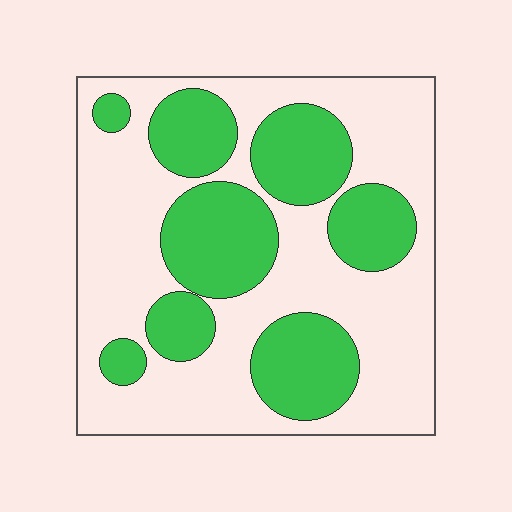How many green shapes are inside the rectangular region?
8.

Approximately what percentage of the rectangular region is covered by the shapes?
Approximately 35%.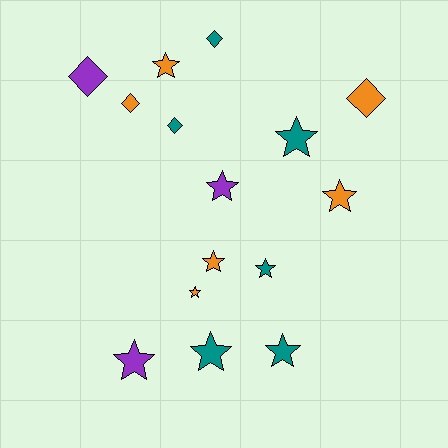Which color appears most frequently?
Teal, with 6 objects.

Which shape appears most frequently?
Star, with 10 objects.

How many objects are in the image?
There are 15 objects.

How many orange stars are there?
There are 4 orange stars.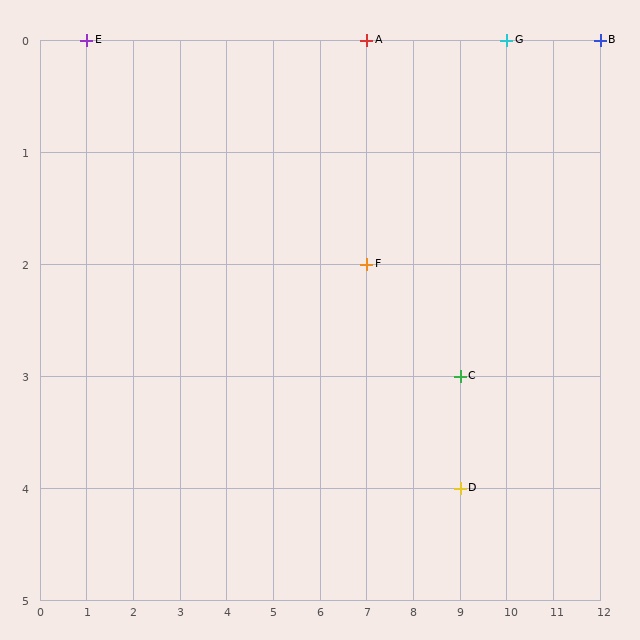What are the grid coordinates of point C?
Point C is at grid coordinates (9, 3).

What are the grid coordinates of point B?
Point B is at grid coordinates (12, 0).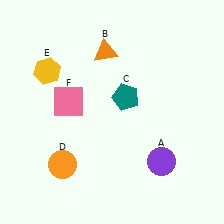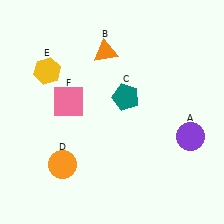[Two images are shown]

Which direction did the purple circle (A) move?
The purple circle (A) moved right.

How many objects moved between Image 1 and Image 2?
1 object moved between the two images.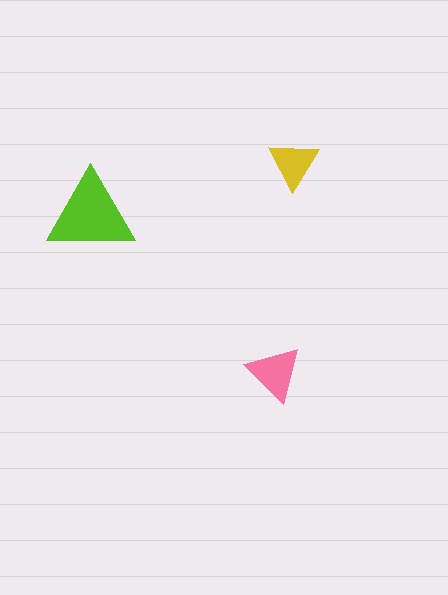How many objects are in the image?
There are 3 objects in the image.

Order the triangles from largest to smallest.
the lime one, the pink one, the yellow one.